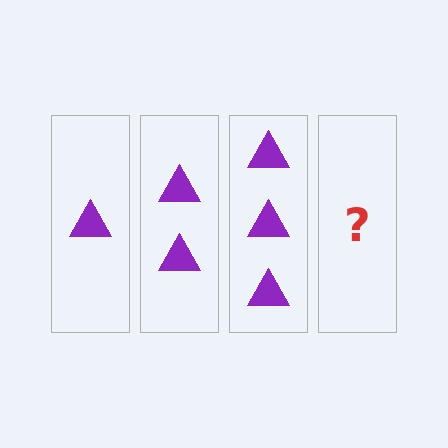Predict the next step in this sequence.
The next step is 4 triangles.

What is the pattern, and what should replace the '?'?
The pattern is that each step adds one more triangle. The '?' should be 4 triangles.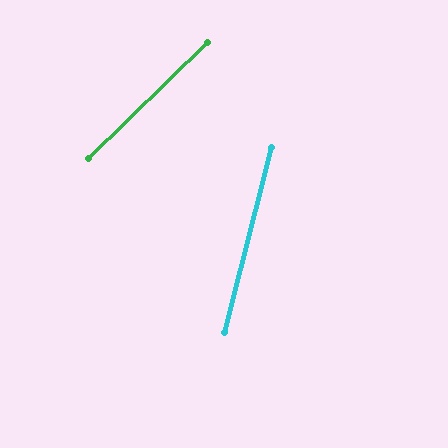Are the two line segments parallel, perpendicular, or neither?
Neither parallel nor perpendicular — they differ by about 31°.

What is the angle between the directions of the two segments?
Approximately 31 degrees.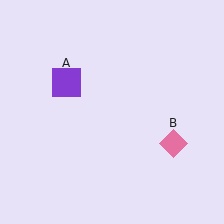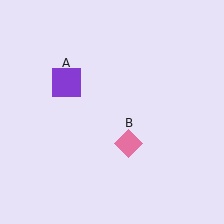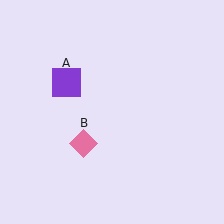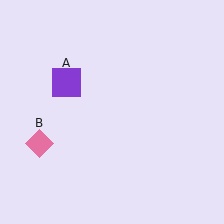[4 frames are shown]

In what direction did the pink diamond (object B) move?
The pink diamond (object B) moved left.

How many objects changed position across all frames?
1 object changed position: pink diamond (object B).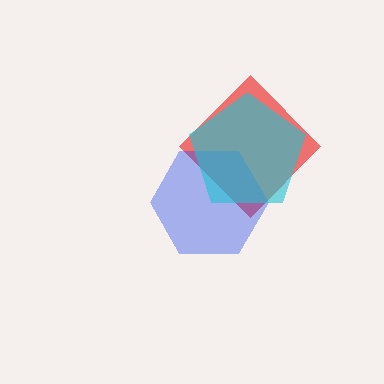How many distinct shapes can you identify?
There are 3 distinct shapes: a red diamond, a blue hexagon, a cyan pentagon.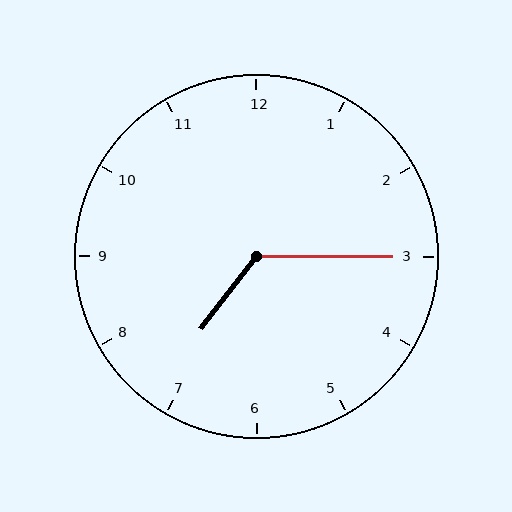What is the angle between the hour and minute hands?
Approximately 128 degrees.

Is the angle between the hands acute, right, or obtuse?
It is obtuse.